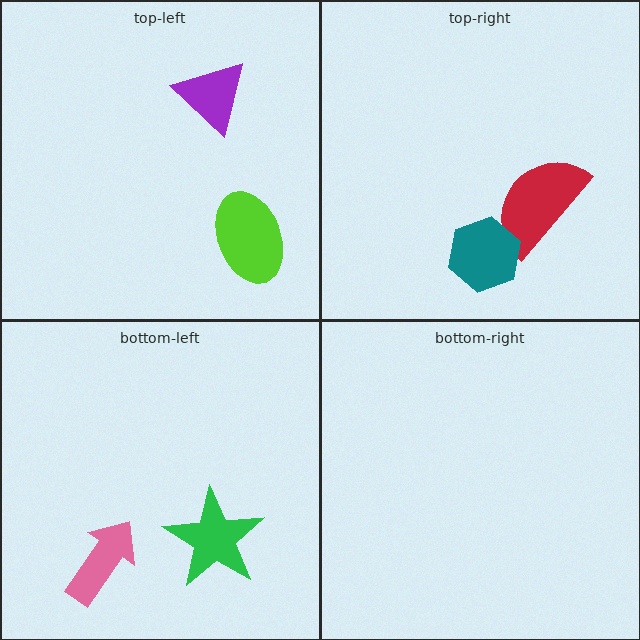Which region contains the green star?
The bottom-left region.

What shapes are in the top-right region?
The red semicircle, the teal hexagon.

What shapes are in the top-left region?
The purple triangle, the lime ellipse.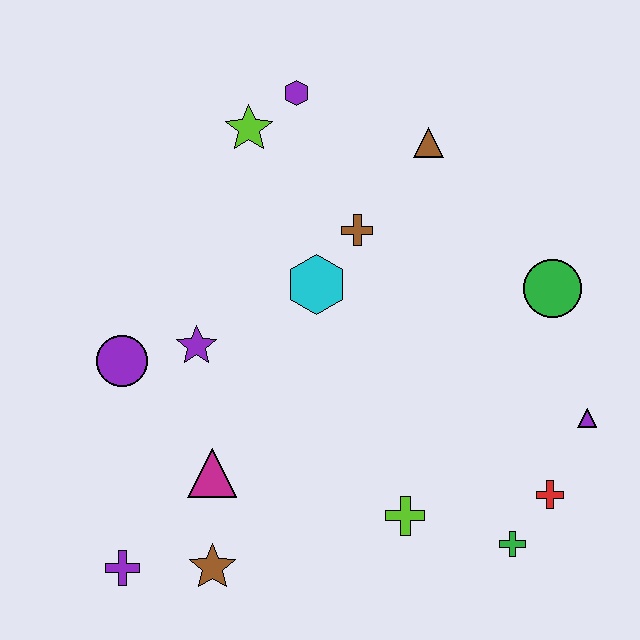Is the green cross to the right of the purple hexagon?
Yes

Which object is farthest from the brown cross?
The purple cross is farthest from the brown cross.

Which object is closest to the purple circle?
The purple star is closest to the purple circle.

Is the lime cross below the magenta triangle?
Yes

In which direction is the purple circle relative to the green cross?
The purple circle is to the left of the green cross.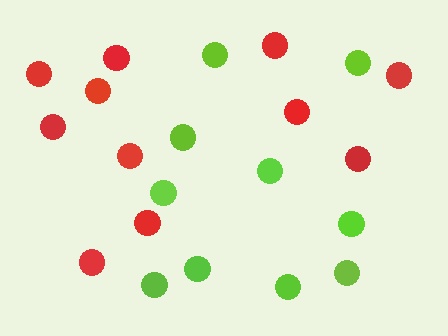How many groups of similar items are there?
There are 2 groups: one group of red circles (11) and one group of lime circles (10).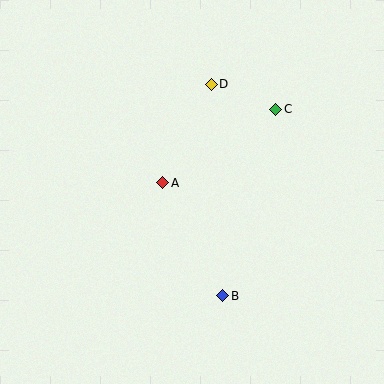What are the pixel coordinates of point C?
Point C is at (276, 109).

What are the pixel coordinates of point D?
Point D is at (211, 84).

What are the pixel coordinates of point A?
Point A is at (163, 183).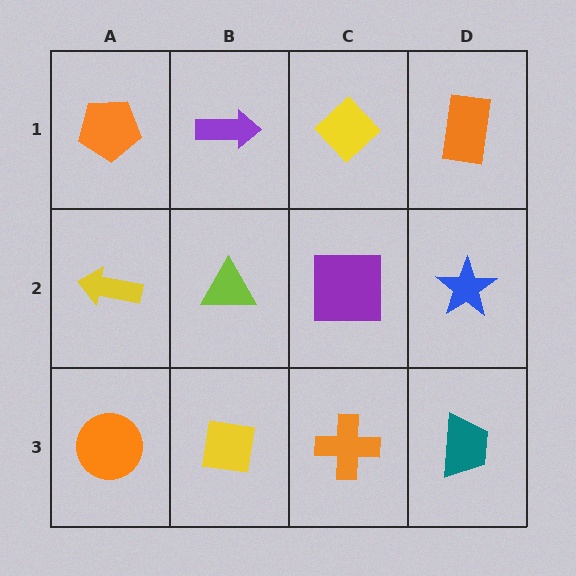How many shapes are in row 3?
4 shapes.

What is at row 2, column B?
A lime triangle.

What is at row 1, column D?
An orange rectangle.